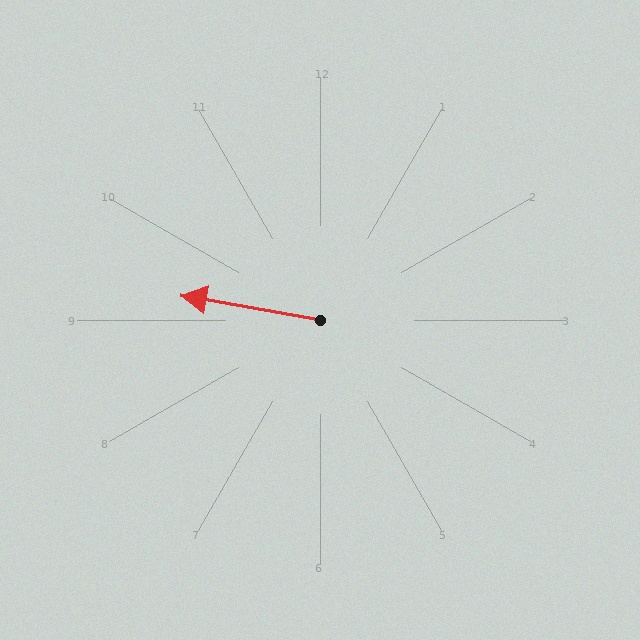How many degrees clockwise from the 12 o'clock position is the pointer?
Approximately 280 degrees.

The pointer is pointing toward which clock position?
Roughly 9 o'clock.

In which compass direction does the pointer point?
West.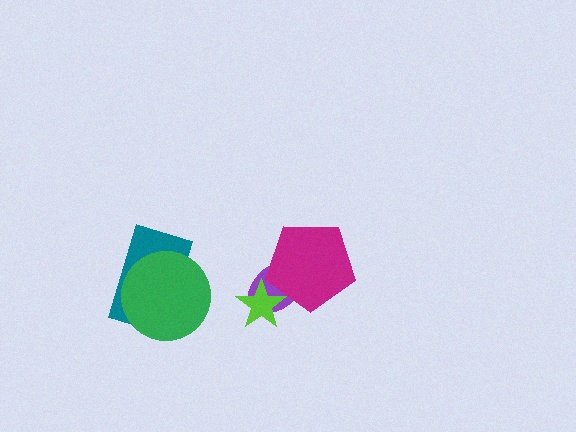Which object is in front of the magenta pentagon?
The lime star is in front of the magenta pentagon.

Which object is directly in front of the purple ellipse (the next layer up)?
The magenta pentagon is directly in front of the purple ellipse.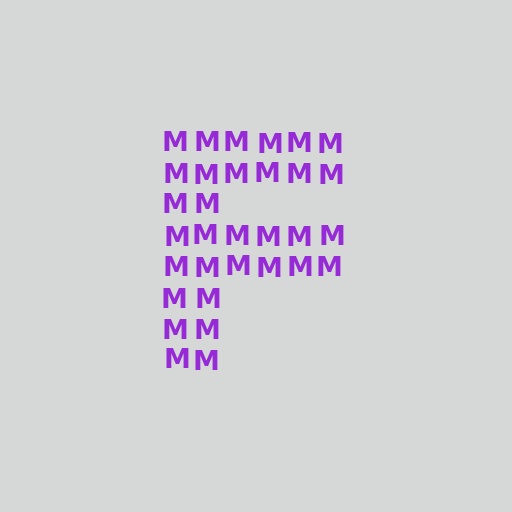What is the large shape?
The large shape is the letter F.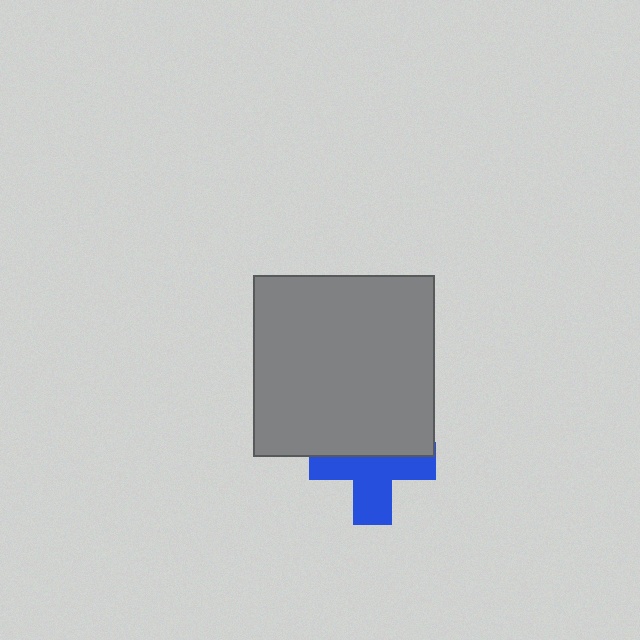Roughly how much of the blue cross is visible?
About half of it is visible (roughly 55%).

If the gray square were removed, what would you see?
You would see the complete blue cross.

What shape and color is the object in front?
The object in front is a gray square.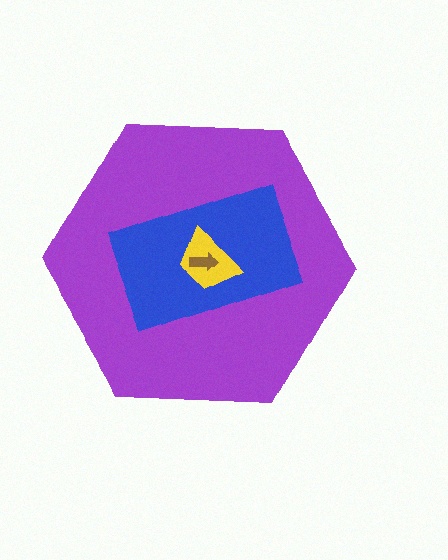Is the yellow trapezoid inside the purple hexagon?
Yes.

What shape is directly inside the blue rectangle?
The yellow trapezoid.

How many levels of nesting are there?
4.